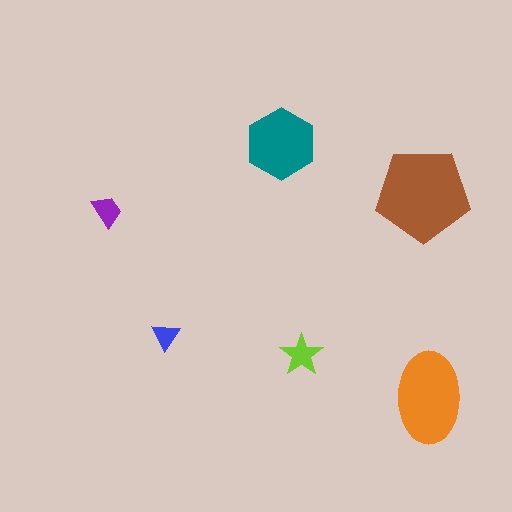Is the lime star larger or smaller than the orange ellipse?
Smaller.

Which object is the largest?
The brown pentagon.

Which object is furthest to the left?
The purple trapezoid is leftmost.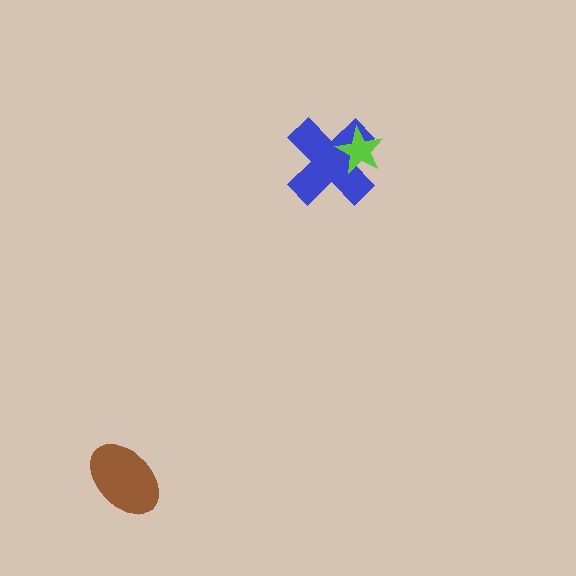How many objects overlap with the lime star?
1 object overlaps with the lime star.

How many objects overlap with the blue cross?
1 object overlaps with the blue cross.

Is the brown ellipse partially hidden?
No, no other shape covers it.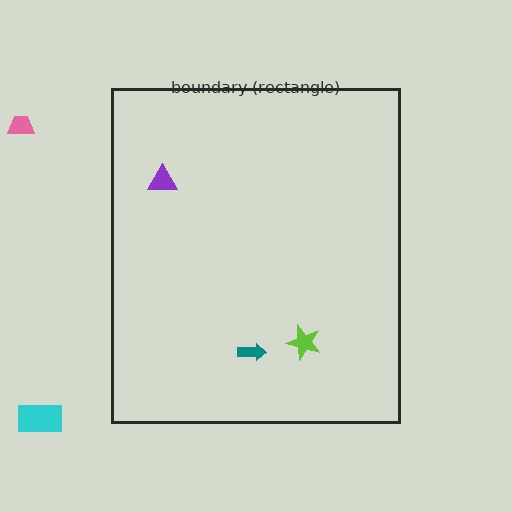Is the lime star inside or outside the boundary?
Inside.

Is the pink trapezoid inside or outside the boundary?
Outside.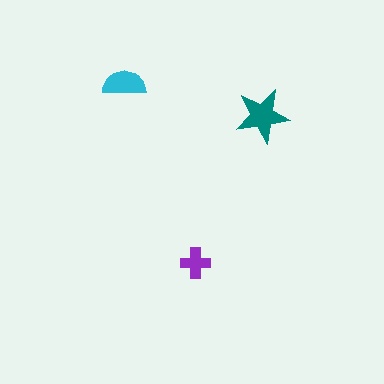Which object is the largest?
The teal star.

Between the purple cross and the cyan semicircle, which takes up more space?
The cyan semicircle.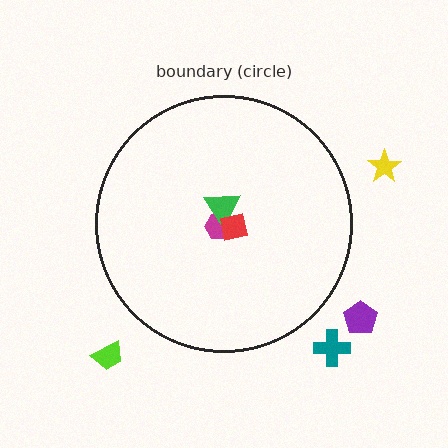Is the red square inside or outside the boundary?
Inside.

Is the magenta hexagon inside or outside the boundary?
Inside.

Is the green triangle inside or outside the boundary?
Inside.